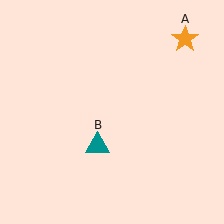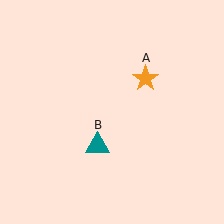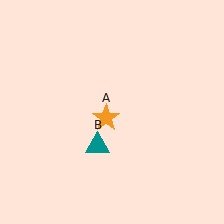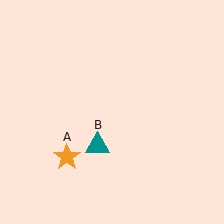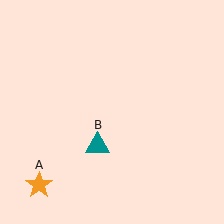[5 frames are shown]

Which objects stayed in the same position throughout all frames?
Teal triangle (object B) remained stationary.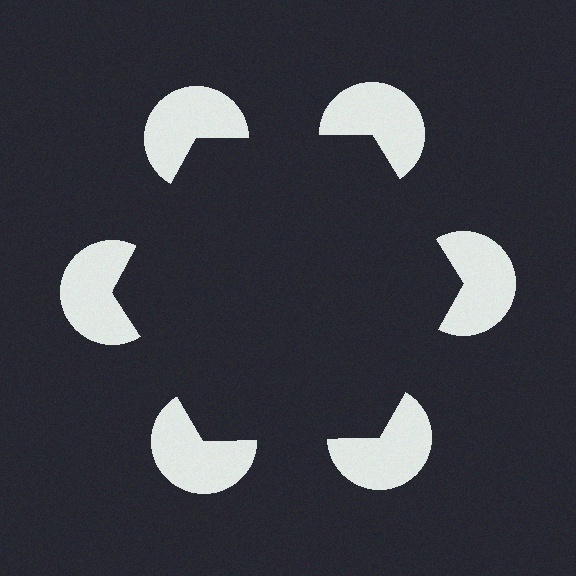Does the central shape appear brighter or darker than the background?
It typically appears slightly darker than the background, even though no actual brightness change is drawn.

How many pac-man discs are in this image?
There are 6 — one at each vertex of the illusory hexagon.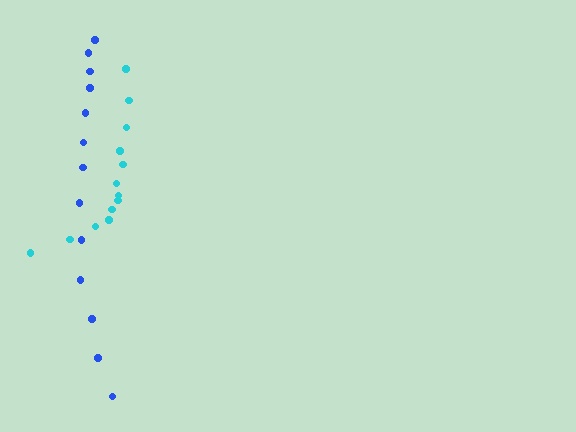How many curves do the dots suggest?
There are 2 distinct paths.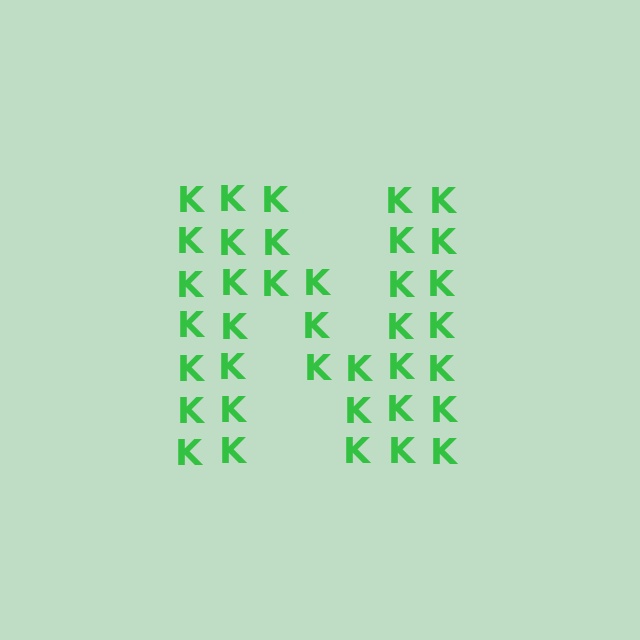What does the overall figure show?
The overall figure shows the letter N.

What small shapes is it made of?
It is made of small letter K's.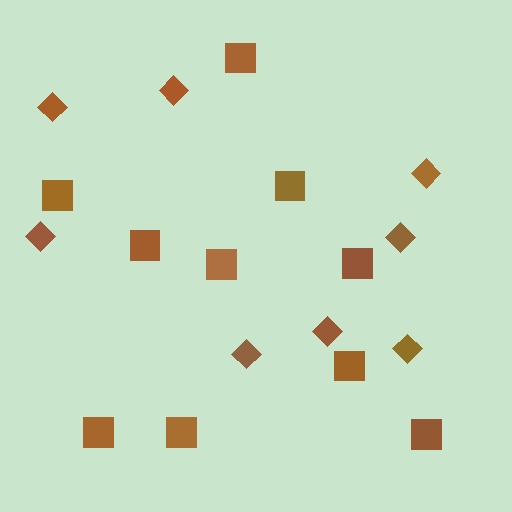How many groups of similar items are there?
There are 2 groups: one group of squares (10) and one group of diamonds (8).